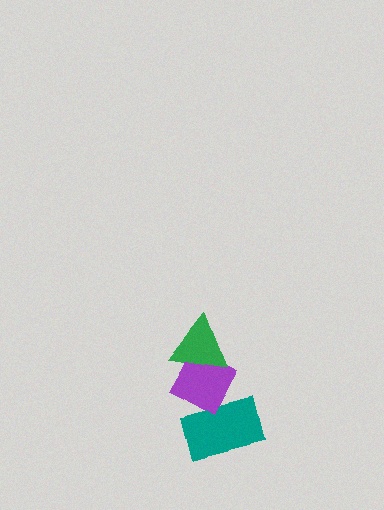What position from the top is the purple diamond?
The purple diamond is 2nd from the top.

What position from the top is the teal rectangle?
The teal rectangle is 3rd from the top.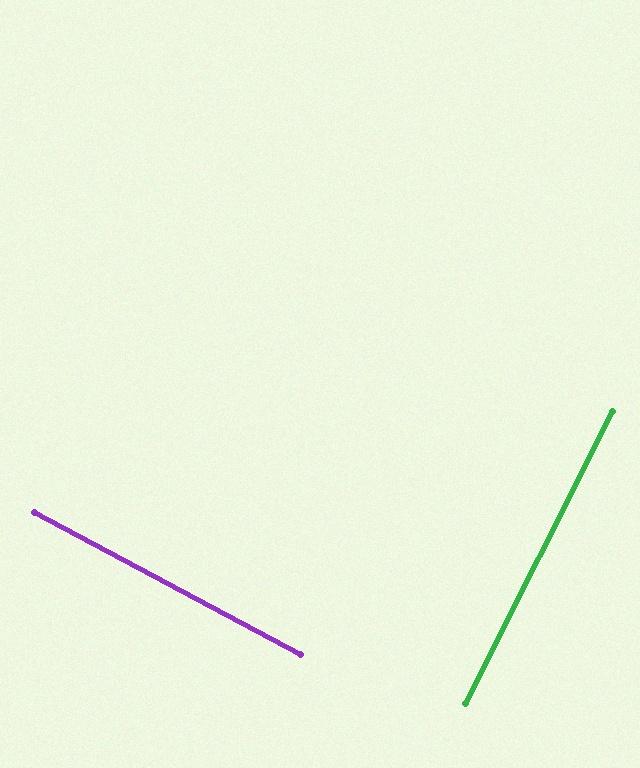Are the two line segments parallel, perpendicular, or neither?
Perpendicular — they meet at approximately 89°.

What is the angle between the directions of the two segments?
Approximately 89 degrees.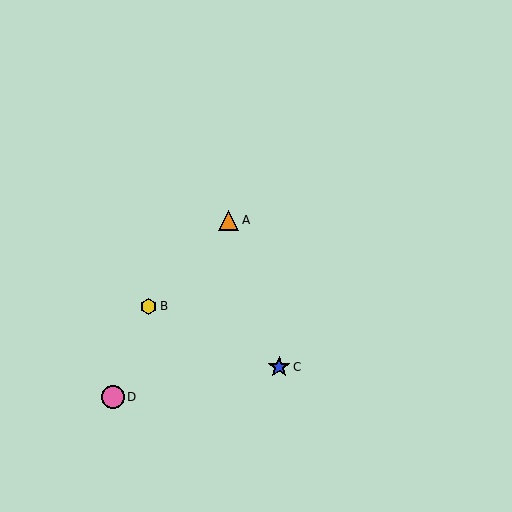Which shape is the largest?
The pink circle (labeled D) is the largest.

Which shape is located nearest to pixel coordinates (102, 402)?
The pink circle (labeled D) at (113, 397) is nearest to that location.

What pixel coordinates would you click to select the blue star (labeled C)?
Click at (279, 367) to select the blue star C.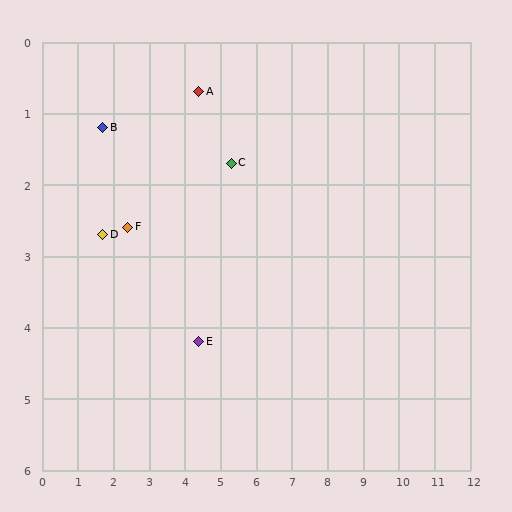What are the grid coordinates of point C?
Point C is at approximately (5.3, 1.7).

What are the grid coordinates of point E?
Point E is at approximately (4.4, 4.2).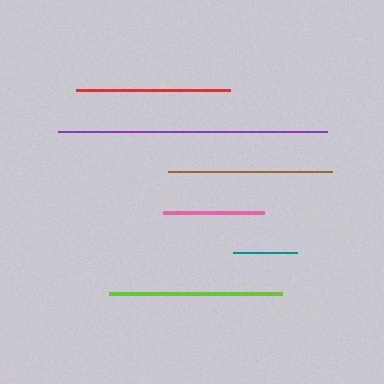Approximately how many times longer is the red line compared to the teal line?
The red line is approximately 2.4 times the length of the teal line.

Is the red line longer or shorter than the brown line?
The brown line is longer than the red line.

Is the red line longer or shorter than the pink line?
The red line is longer than the pink line.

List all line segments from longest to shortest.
From longest to shortest: purple, lime, brown, red, pink, teal.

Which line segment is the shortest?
The teal line is the shortest at approximately 63 pixels.